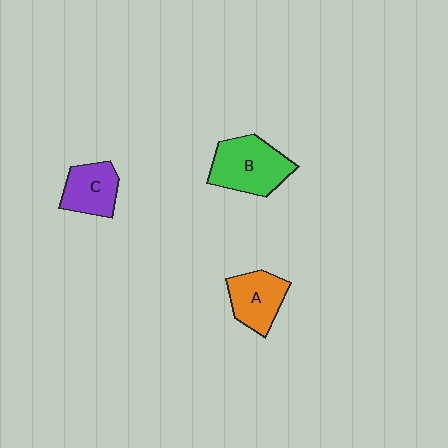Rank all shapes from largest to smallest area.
From largest to smallest: B (green), A (orange), C (purple).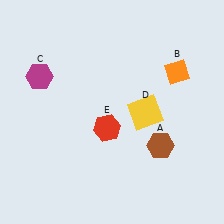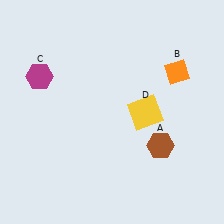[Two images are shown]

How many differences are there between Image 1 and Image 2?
There is 1 difference between the two images.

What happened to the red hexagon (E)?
The red hexagon (E) was removed in Image 2. It was in the bottom-left area of Image 1.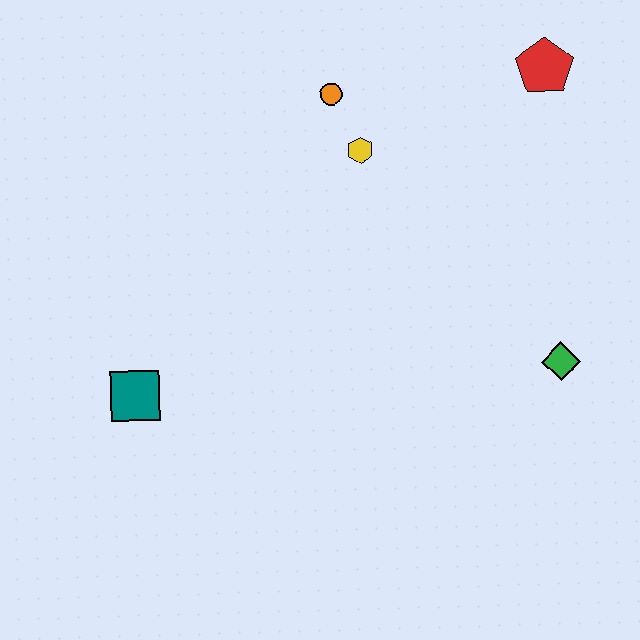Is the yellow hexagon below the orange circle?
Yes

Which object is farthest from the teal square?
The red pentagon is farthest from the teal square.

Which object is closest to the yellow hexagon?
The orange circle is closest to the yellow hexagon.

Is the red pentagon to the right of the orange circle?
Yes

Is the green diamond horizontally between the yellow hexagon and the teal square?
No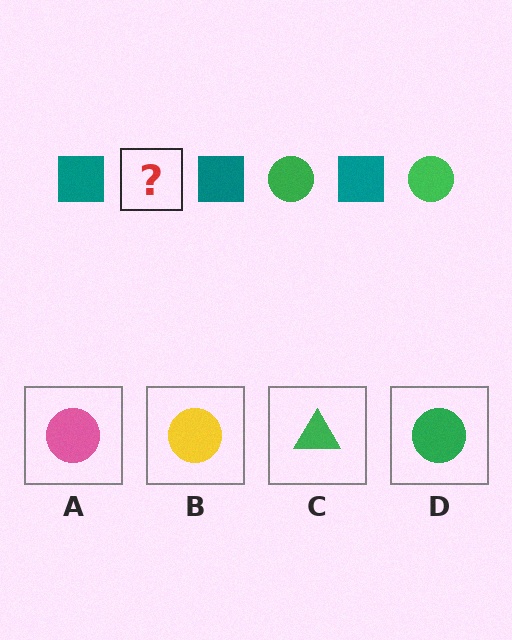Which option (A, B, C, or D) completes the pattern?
D.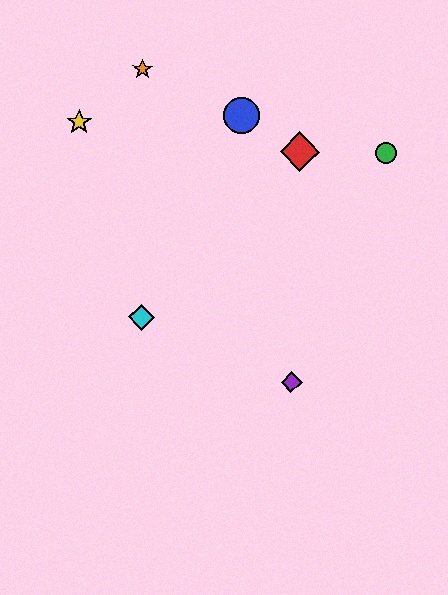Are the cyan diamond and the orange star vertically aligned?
Yes, both are at x≈141.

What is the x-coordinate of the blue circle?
The blue circle is at x≈241.